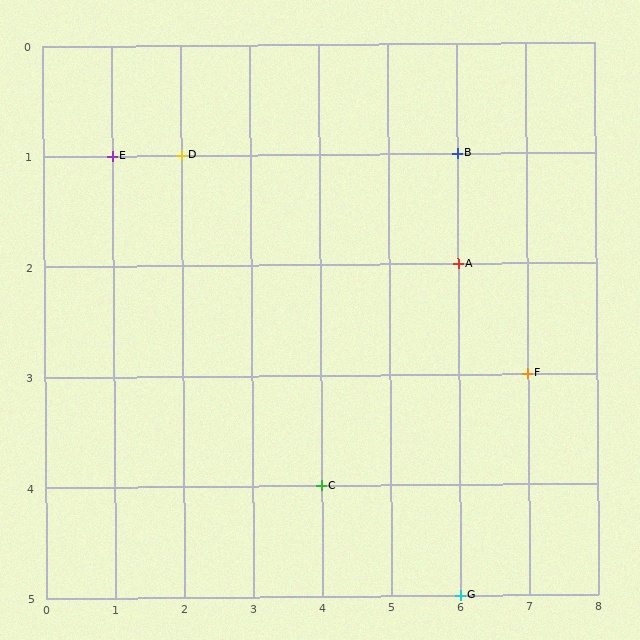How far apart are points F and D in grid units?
Points F and D are 5 columns and 2 rows apart (about 5.4 grid units diagonally).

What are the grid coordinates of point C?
Point C is at grid coordinates (4, 4).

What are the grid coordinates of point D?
Point D is at grid coordinates (2, 1).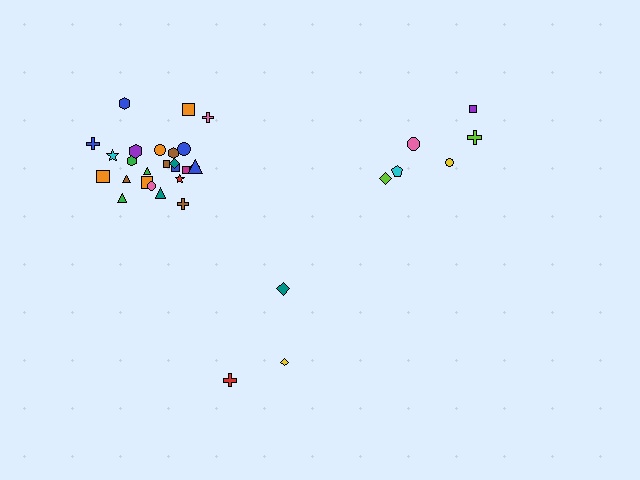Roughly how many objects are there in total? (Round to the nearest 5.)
Roughly 35 objects in total.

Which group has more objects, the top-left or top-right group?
The top-left group.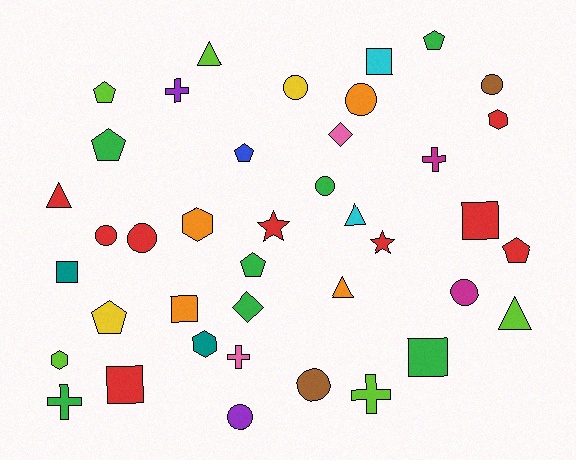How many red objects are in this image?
There are 9 red objects.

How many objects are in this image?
There are 40 objects.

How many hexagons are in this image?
There are 4 hexagons.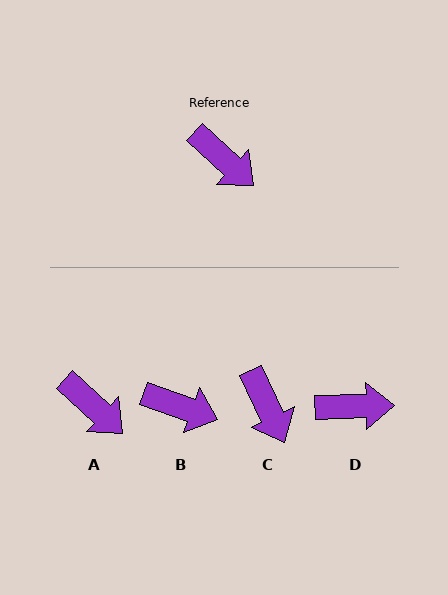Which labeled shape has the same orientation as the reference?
A.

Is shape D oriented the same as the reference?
No, it is off by about 44 degrees.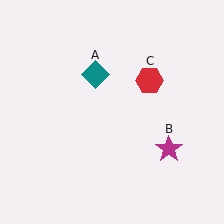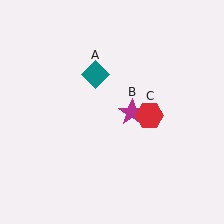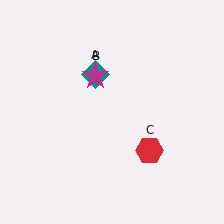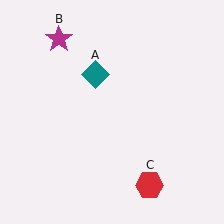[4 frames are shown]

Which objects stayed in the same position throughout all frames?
Teal diamond (object A) remained stationary.